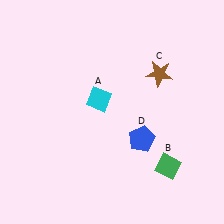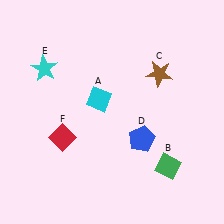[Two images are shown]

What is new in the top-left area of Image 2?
A cyan star (E) was added in the top-left area of Image 2.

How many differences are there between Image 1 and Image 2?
There are 2 differences between the two images.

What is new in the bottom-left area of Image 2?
A red diamond (F) was added in the bottom-left area of Image 2.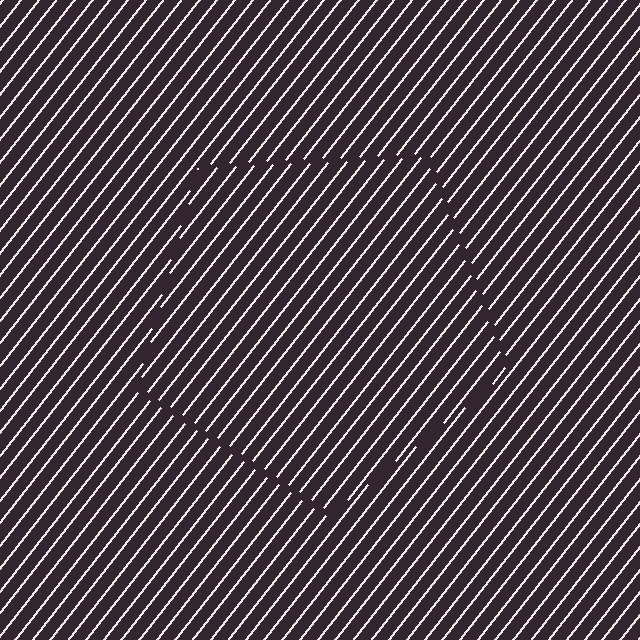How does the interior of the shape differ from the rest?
The interior of the shape contains the same grating, shifted by half a period — the contour is defined by the phase discontinuity where line-ends from the inner and outer gratings abut.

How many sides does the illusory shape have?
5 sides — the line-ends trace a pentagon.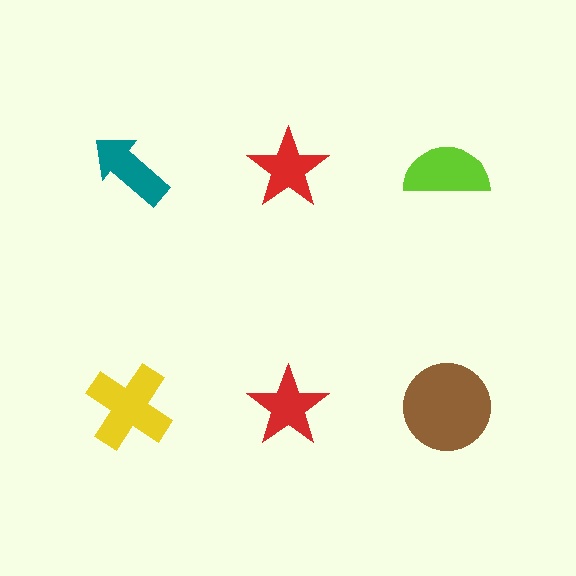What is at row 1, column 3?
A lime semicircle.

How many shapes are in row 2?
3 shapes.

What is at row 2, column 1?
A yellow cross.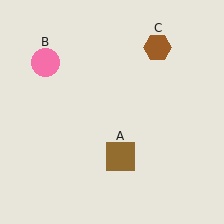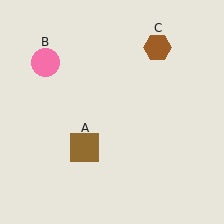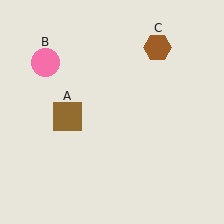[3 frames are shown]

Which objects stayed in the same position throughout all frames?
Pink circle (object B) and brown hexagon (object C) remained stationary.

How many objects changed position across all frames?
1 object changed position: brown square (object A).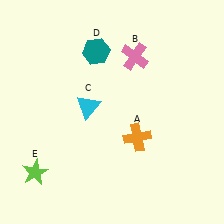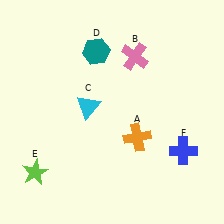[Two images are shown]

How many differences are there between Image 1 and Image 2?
There is 1 difference between the two images.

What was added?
A blue cross (F) was added in Image 2.